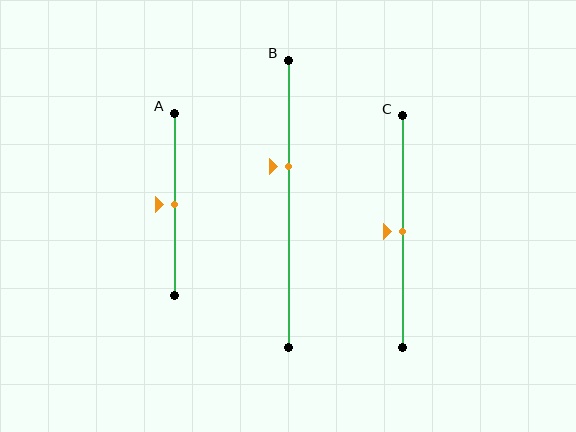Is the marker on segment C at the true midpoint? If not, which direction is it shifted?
Yes, the marker on segment C is at the true midpoint.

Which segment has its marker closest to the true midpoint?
Segment A has its marker closest to the true midpoint.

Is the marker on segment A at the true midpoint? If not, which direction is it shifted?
Yes, the marker on segment A is at the true midpoint.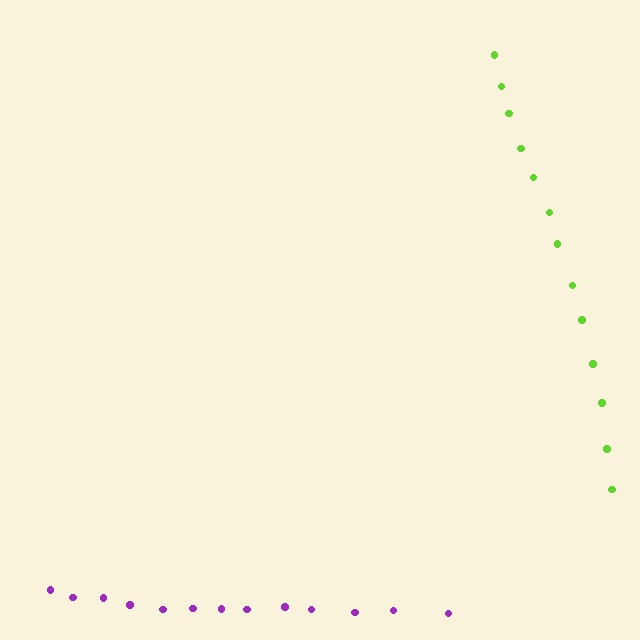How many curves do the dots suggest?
There are 2 distinct paths.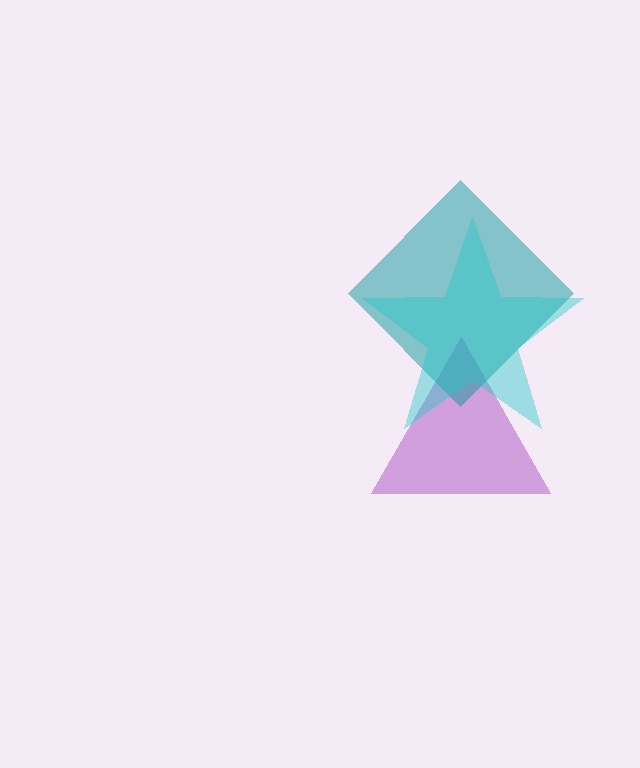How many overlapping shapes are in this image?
There are 3 overlapping shapes in the image.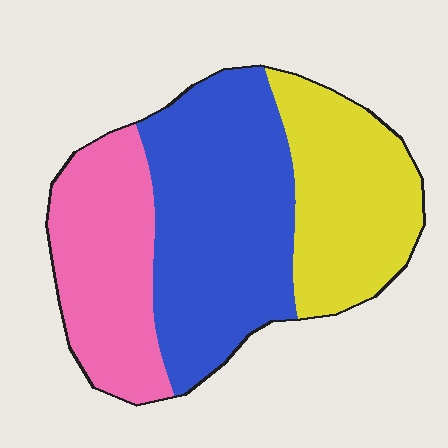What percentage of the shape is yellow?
Yellow takes up about one quarter (1/4) of the shape.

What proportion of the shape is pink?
Pink covers about 30% of the shape.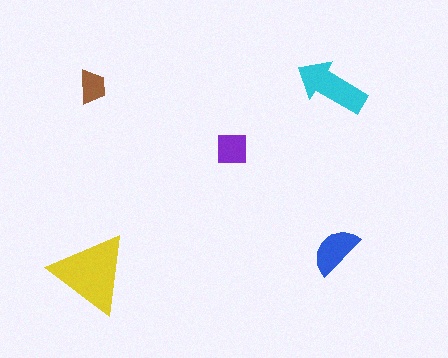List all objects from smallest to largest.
The brown trapezoid, the purple square, the blue semicircle, the cyan arrow, the yellow triangle.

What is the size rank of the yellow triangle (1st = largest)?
1st.